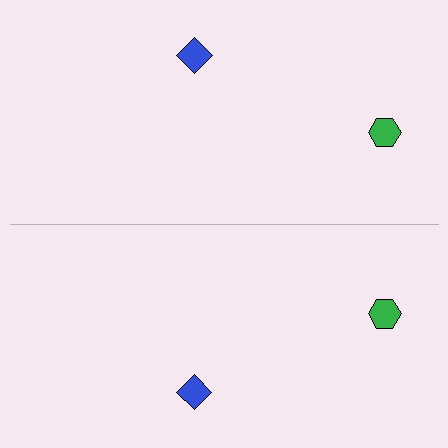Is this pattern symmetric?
Yes, this pattern has bilateral (reflection) symmetry.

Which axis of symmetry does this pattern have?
The pattern has a horizontal axis of symmetry running through the center of the image.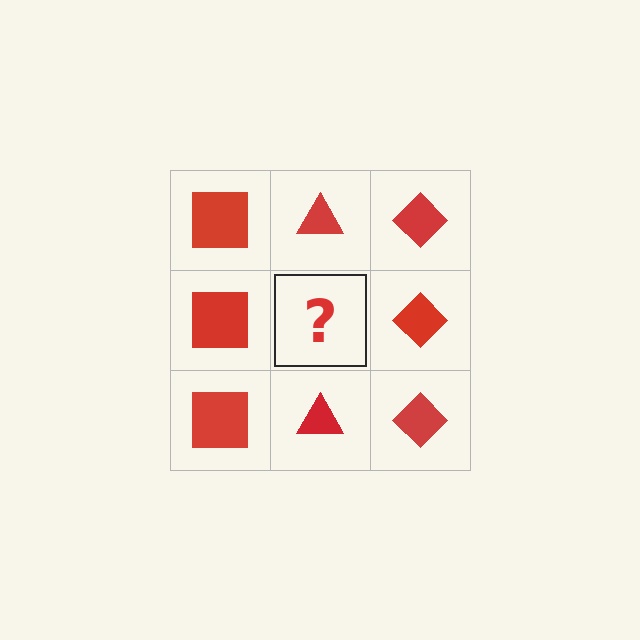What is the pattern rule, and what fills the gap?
The rule is that each column has a consistent shape. The gap should be filled with a red triangle.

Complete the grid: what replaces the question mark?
The question mark should be replaced with a red triangle.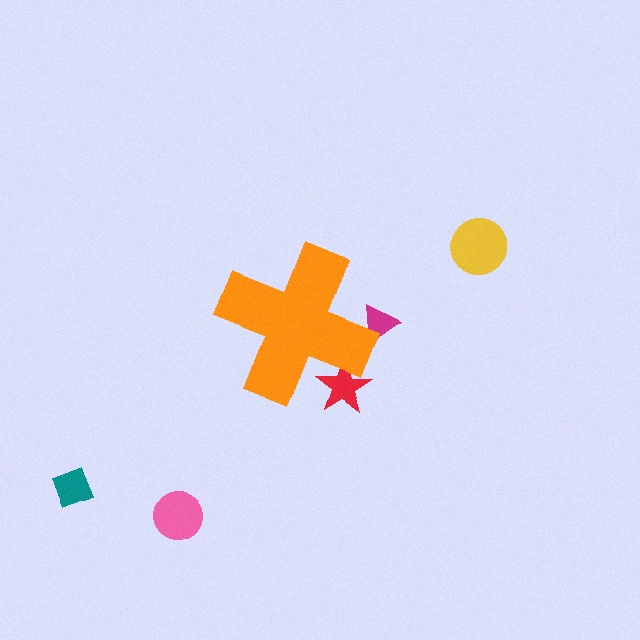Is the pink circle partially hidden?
No, the pink circle is fully visible.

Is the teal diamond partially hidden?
No, the teal diamond is fully visible.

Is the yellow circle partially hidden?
No, the yellow circle is fully visible.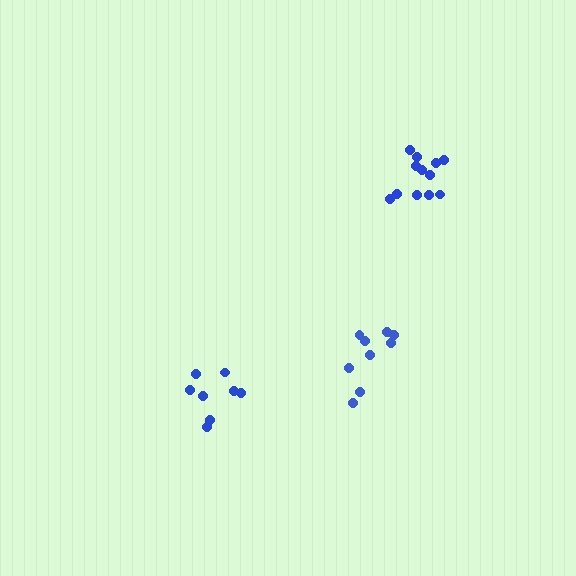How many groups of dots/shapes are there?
There are 3 groups.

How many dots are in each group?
Group 1: 12 dots, Group 2: 9 dots, Group 3: 9 dots (30 total).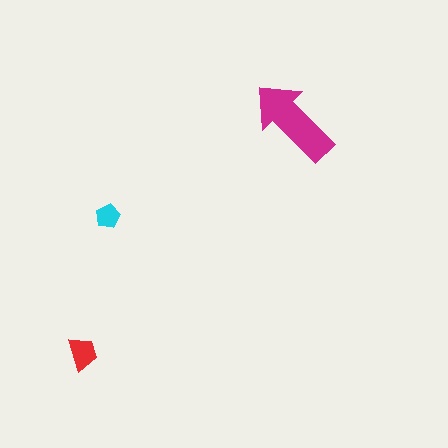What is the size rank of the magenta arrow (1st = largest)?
1st.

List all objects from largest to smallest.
The magenta arrow, the red trapezoid, the cyan pentagon.